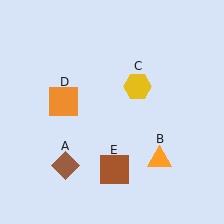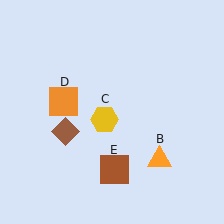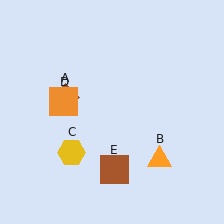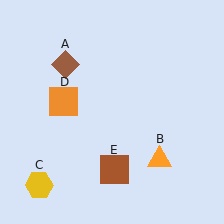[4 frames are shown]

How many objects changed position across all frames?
2 objects changed position: brown diamond (object A), yellow hexagon (object C).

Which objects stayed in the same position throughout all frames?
Orange triangle (object B) and orange square (object D) and brown square (object E) remained stationary.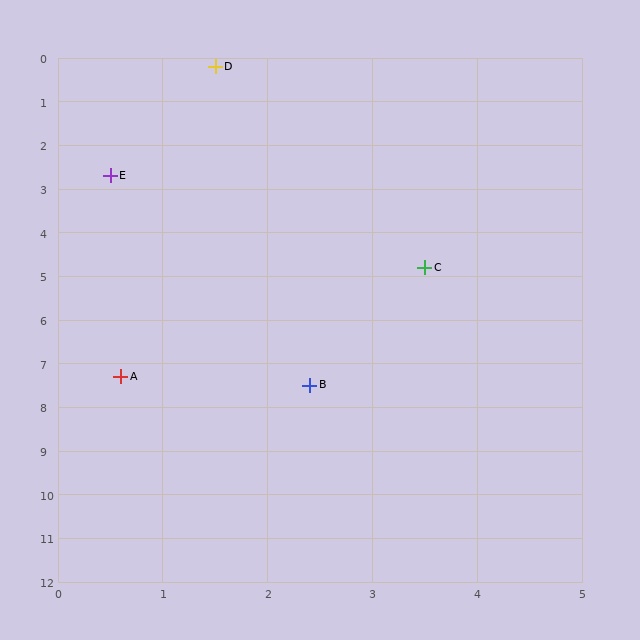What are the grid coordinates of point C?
Point C is at approximately (3.5, 4.8).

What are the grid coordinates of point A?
Point A is at approximately (0.6, 7.3).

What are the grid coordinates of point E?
Point E is at approximately (0.5, 2.7).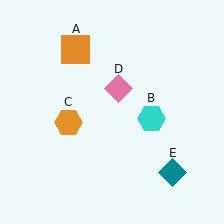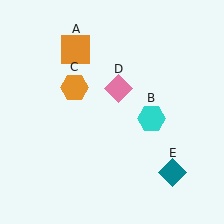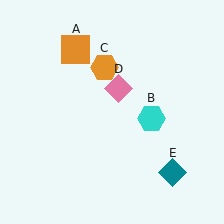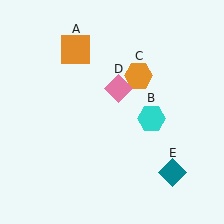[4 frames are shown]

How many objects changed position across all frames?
1 object changed position: orange hexagon (object C).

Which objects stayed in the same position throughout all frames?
Orange square (object A) and cyan hexagon (object B) and pink diamond (object D) and teal diamond (object E) remained stationary.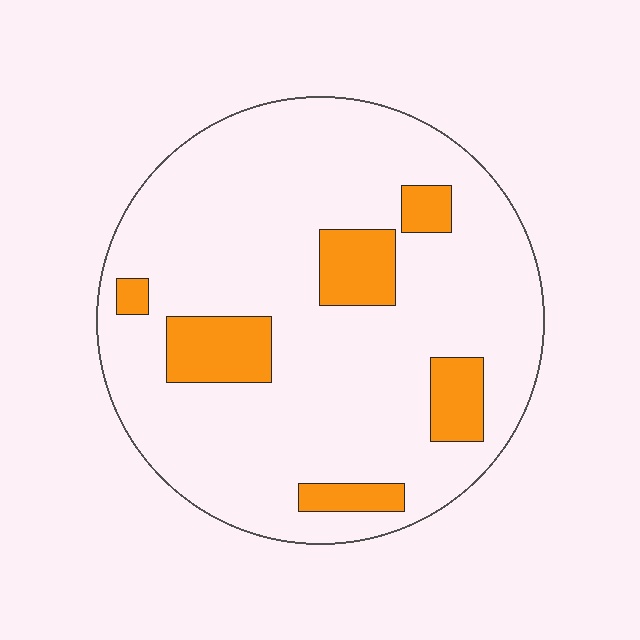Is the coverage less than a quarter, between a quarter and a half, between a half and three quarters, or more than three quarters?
Less than a quarter.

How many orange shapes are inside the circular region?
6.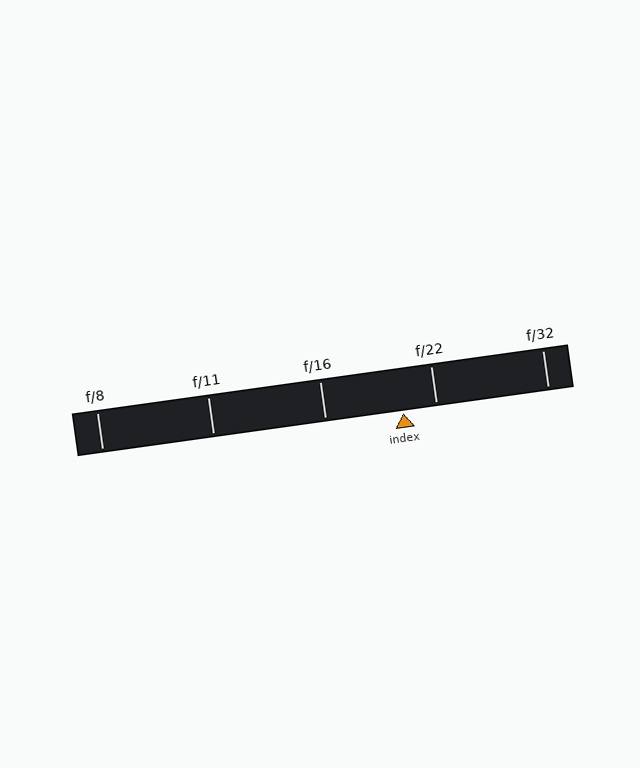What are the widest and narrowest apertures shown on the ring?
The widest aperture shown is f/8 and the narrowest is f/32.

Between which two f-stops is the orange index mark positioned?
The index mark is between f/16 and f/22.